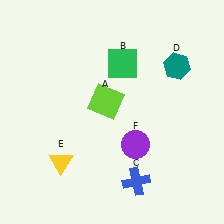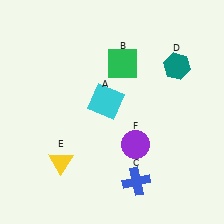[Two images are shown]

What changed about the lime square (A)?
In Image 1, A is lime. In Image 2, it changed to cyan.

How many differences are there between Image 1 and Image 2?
There is 1 difference between the two images.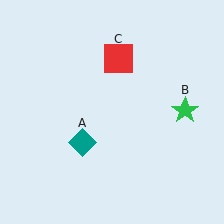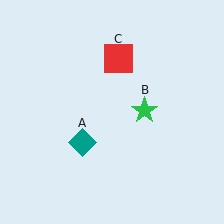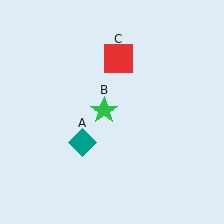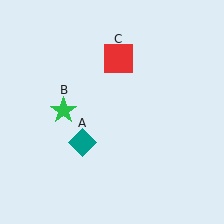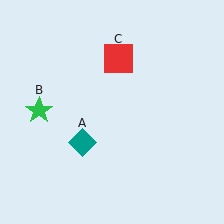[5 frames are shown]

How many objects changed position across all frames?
1 object changed position: green star (object B).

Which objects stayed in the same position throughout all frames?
Teal diamond (object A) and red square (object C) remained stationary.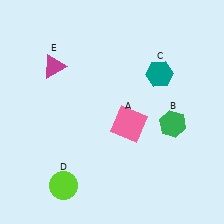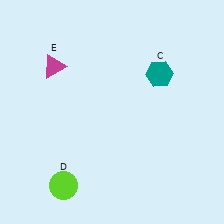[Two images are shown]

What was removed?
The pink square (A), the green hexagon (B) were removed in Image 2.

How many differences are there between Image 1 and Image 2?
There are 2 differences between the two images.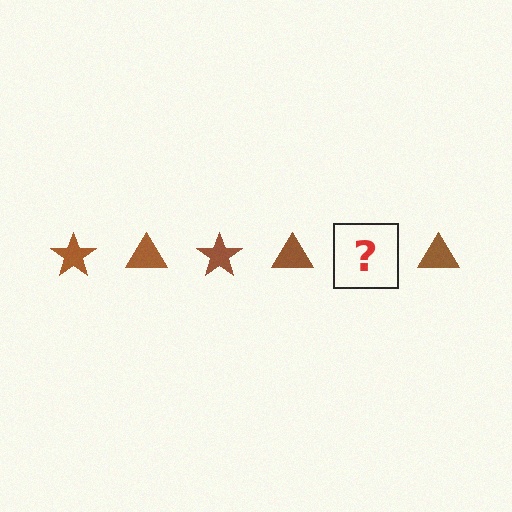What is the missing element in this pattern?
The missing element is a brown star.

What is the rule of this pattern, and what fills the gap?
The rule is that the pattern cycles through star, triangle shapes in brown. The gap should be filled with a brown star.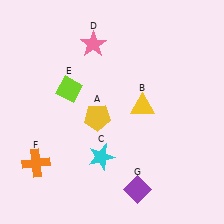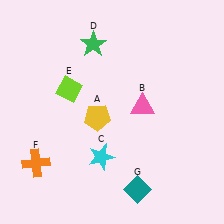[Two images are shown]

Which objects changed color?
B changed from yellow to pink. D changed from pink to green. G changed from purple to teal.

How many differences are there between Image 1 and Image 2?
There are 3 differences between the two images.